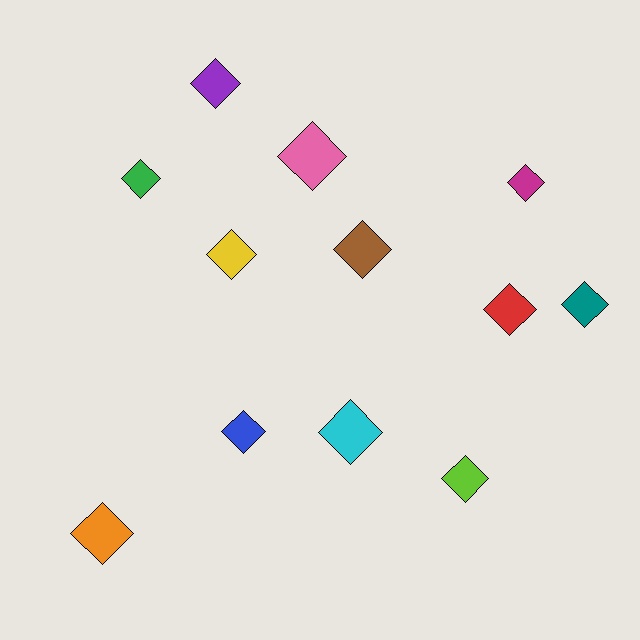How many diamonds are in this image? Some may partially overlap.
There are 12 diamonds.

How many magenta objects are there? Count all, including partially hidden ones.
There is 1 magenta object.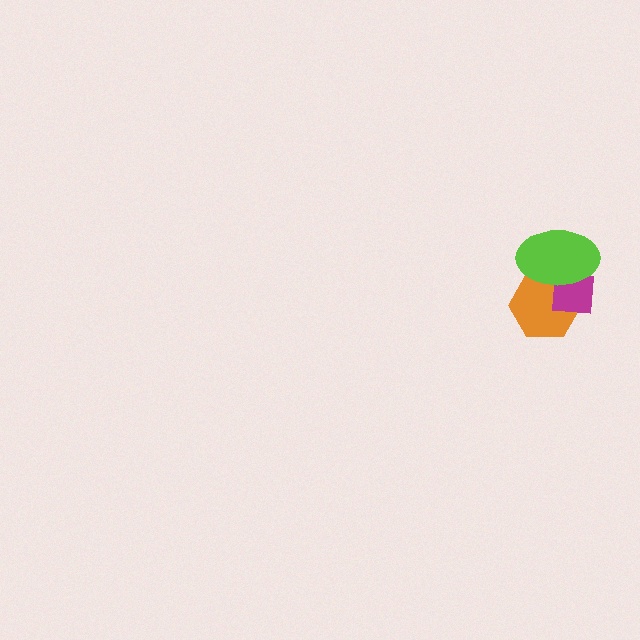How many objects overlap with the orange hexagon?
2 objects overlap with the orange hexagon.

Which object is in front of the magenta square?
The lime ellipse is in front of the magenta square.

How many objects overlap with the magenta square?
2 objects overlap with the magenta square.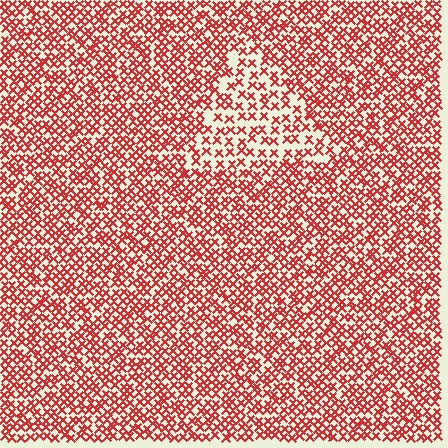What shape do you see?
I see a triangle.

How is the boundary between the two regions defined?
The boundary is defined by a change in element density (approximately 1.8x ratio). All elements are the same color, size, and shape.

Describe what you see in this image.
The image contains small red elements arranged at two different densities. A triangle-shaped region is visible where the elements are less densely packed than the surrounding area.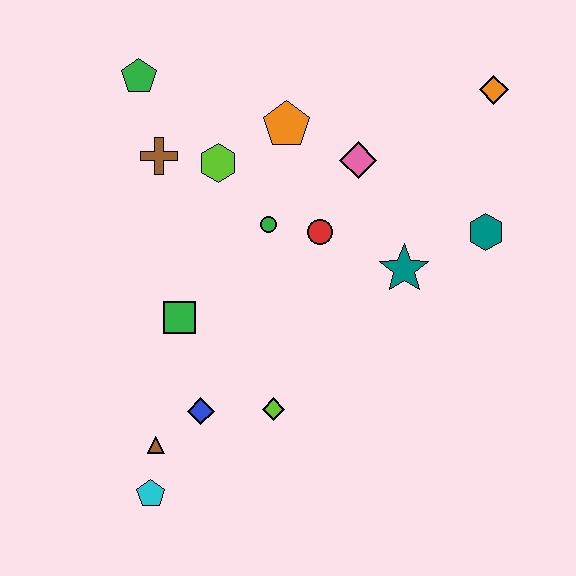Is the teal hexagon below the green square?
No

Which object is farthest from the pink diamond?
The cyan pentagon is farthest from the pink diamond.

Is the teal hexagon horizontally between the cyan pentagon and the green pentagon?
No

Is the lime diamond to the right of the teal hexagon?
No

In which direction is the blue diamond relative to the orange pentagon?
The blue diamond is below the orange pentagon.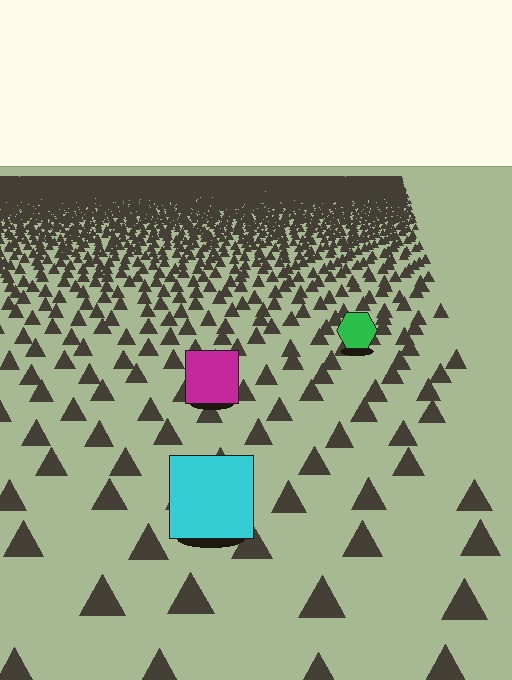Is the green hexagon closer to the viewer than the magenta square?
No. The magenta square is closer — you can tell from the texture gradient: the ground texture is coarser near it.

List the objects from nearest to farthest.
From nearest to farthest: the cyan square, the magenta square, the green hexagon.